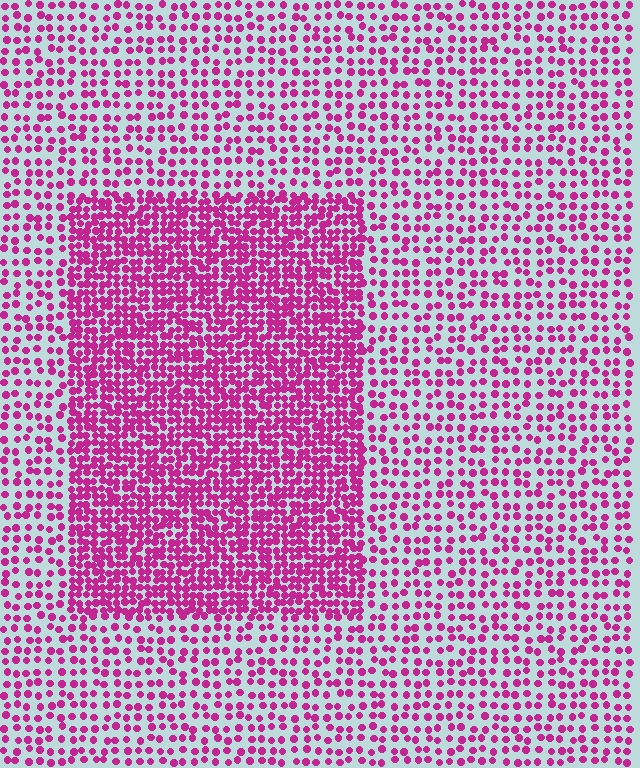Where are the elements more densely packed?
The elements are more densely packed inside the rectangle boundary.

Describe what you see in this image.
The image contains small magenta elements arranged at two different densities. A rectangle-shaped region is visible where the elements are more densely packed than the surrounding area.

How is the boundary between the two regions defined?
The boundary is defined by a change in element density (approximately 2.1x ratio). All elements are the same color, size, and shape.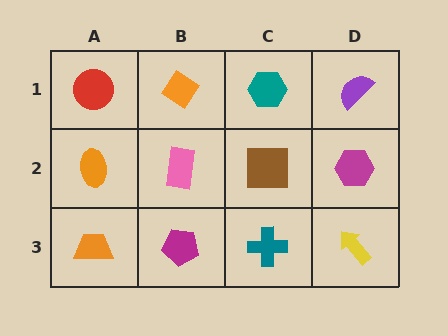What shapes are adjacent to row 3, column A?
An orange ellipse (row 2, column A), a magenta pentagon (row 3, column B).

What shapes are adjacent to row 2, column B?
An orange diamond (row 1, column B), a magenta pentagon (row 3, column B), an orange ellipse (row 2, column A), a brown square (row 2, column C).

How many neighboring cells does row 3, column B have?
3.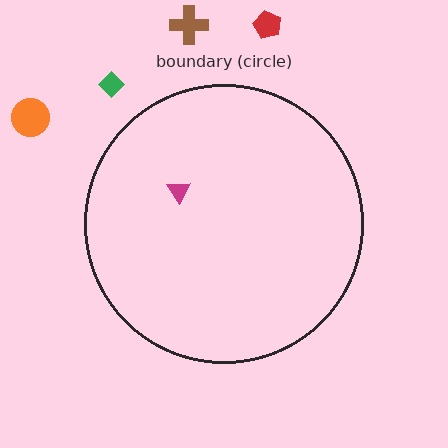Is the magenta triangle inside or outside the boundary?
Inside.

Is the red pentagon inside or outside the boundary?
Outside.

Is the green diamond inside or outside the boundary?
Outside.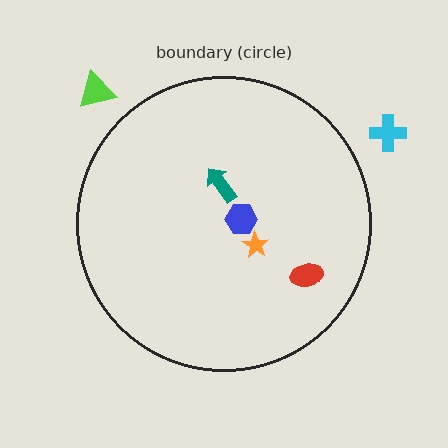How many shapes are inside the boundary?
4 inside, 2 outside.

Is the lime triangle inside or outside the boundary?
Outside.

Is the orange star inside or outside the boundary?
Inside.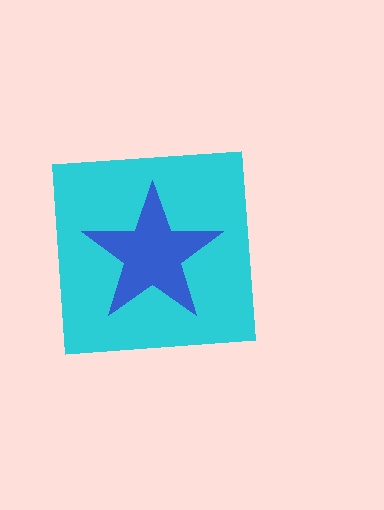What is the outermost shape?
The cyan square.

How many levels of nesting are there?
2.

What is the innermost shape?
The blue star.